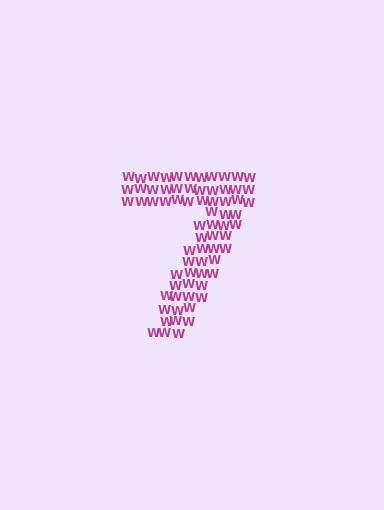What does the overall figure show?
The overall figure shows the digit 7.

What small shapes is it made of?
It is made of small letter W's.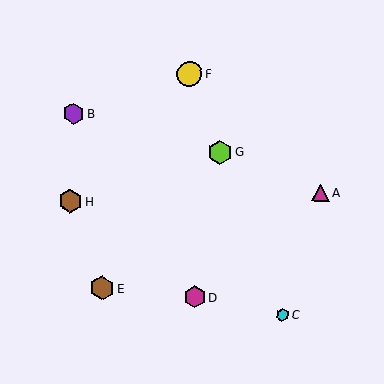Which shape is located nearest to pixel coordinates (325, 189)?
The magenta triangle (labeled A) at (321, 193) is nearest to that location.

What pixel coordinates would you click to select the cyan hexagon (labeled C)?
Click at (282, 315) to select the cyan hexagon C.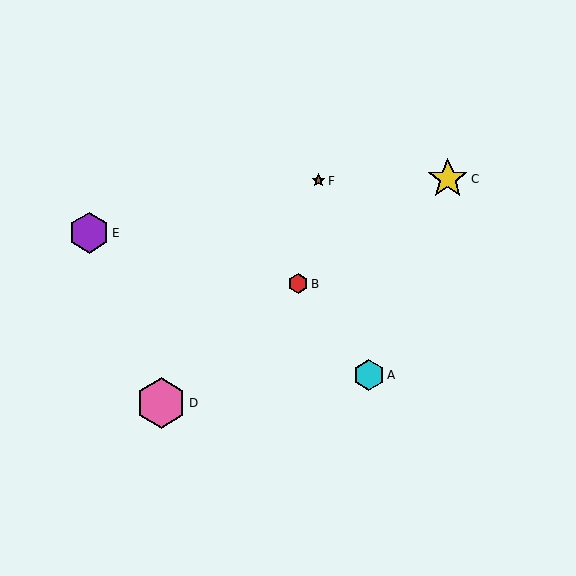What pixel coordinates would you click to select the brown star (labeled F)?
Click at (319, 181) to select the brown star F.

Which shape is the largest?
The pink hexagon (labeled D) is the largest.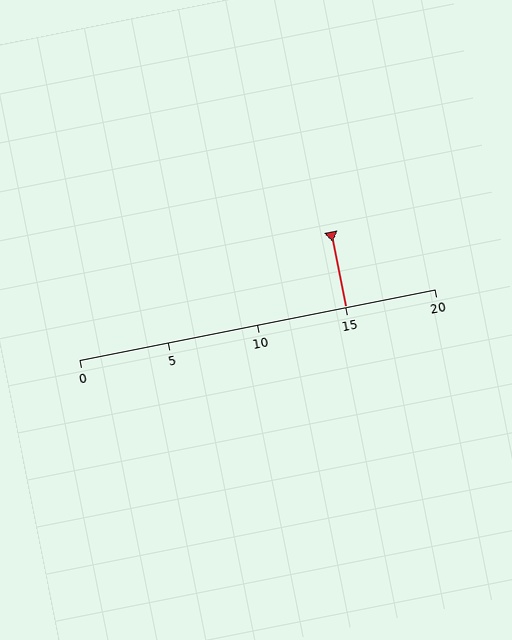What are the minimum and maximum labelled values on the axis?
The axis runs from 0 to 20.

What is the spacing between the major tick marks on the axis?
The major ticks are spaced 5 apart.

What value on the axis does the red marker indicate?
The marker indicates approximately 15.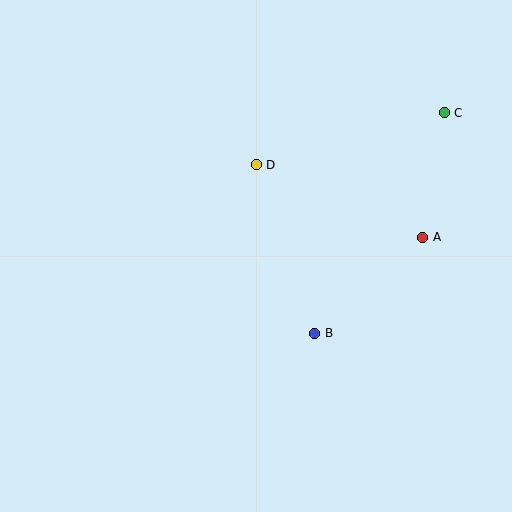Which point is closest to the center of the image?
Point D at (256, 165) is closest to the center.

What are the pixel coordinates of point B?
Point B is at (315, 333).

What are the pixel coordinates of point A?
Point A is at (423, 237).